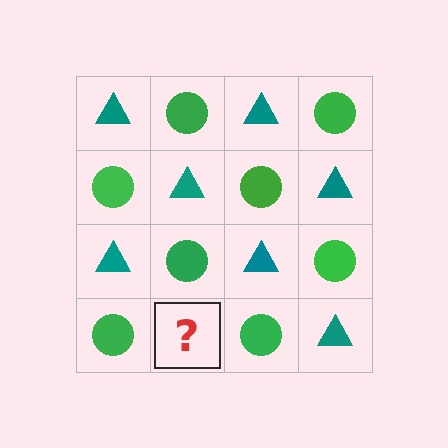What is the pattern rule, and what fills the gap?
The rule is that it alternates teal triangle and green circle in a checkerboard pattern. The gap should be filled with a teal triangle.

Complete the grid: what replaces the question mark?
The question mark should be replaced with a teal triangle.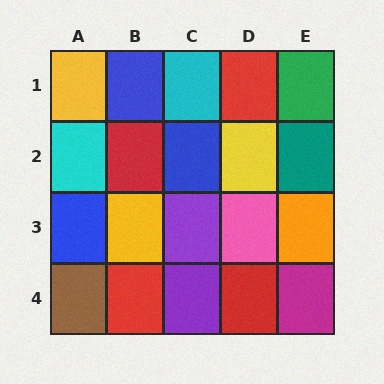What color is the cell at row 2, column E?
Teal.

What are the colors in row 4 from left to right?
Brown, red, purple, red, magenta.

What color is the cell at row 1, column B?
Blue.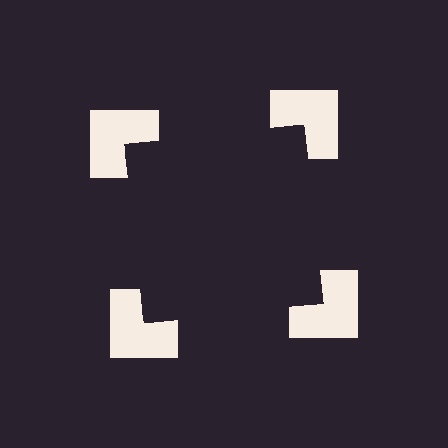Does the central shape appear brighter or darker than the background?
It typically appears slightly darker than the background, even though no actual brightness change is drawn.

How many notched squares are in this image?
There are 4 — one at each vertex of the illusory square.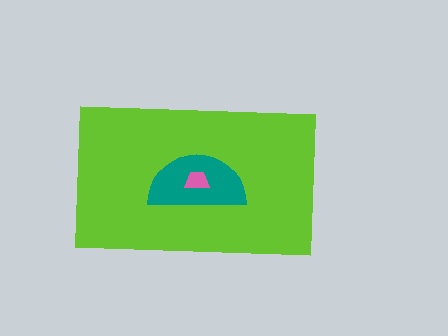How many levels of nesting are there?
3.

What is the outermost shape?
The lime rectangle.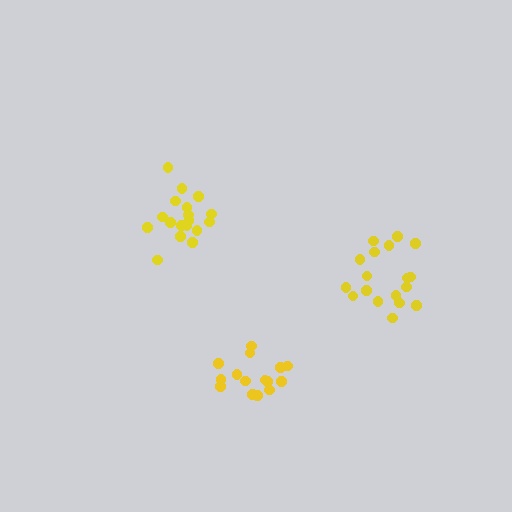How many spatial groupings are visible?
There are 3 spatial groupings.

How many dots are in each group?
Group 1: 18 dots, Group 2: 18 dots, Group 3: 15 dots (51 total).